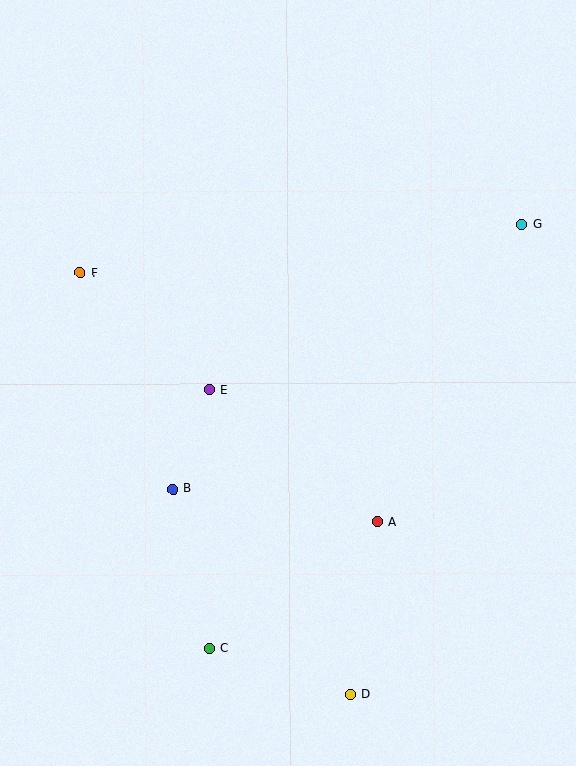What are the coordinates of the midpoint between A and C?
The midpoint between A and C is at (293, 585).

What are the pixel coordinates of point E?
Point E is at (209, 390).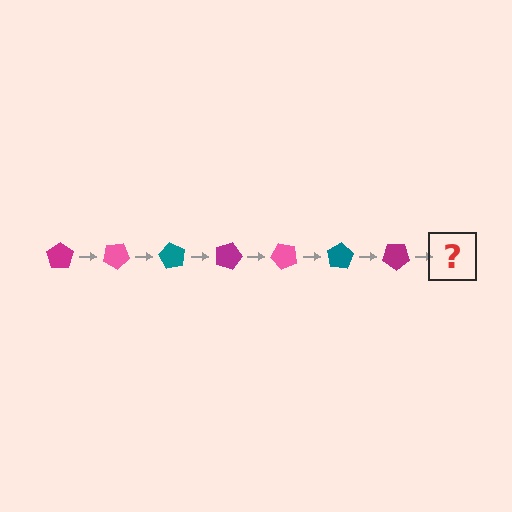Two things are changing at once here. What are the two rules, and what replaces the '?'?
The two rules are that it rotates 30 degrees each step and the color cycles through magenta, pink, and teal. The '?' should be a pink pentagon, rotated 210 degrees from the start.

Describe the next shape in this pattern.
It should be a pink pentagon, rotated 210 degrees from the start.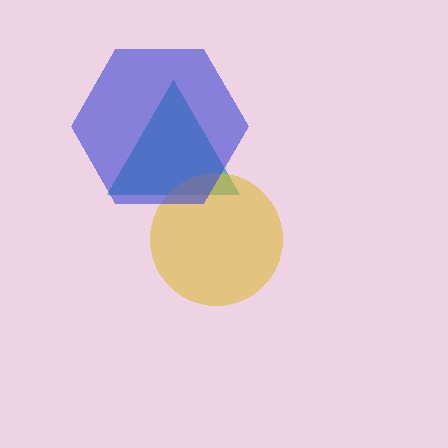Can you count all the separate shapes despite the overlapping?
Yes, there are 3 separate shapes.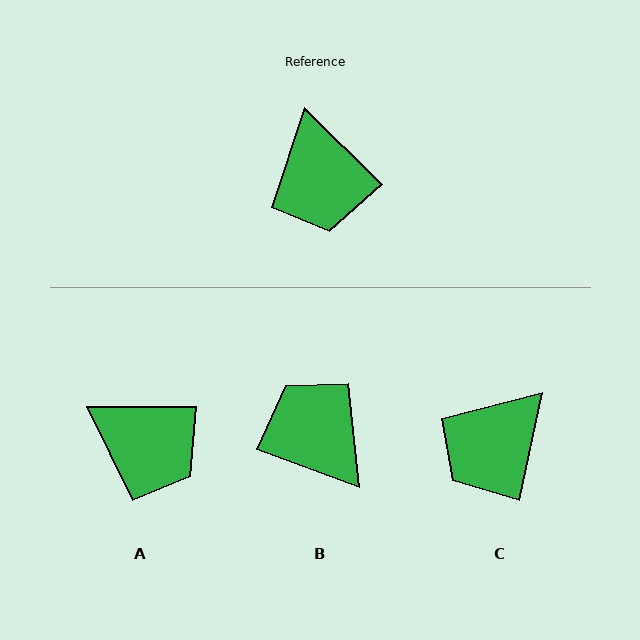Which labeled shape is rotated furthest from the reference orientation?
B, about 156 degrees away.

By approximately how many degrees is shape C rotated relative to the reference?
Approximately 58 degrees clockwise.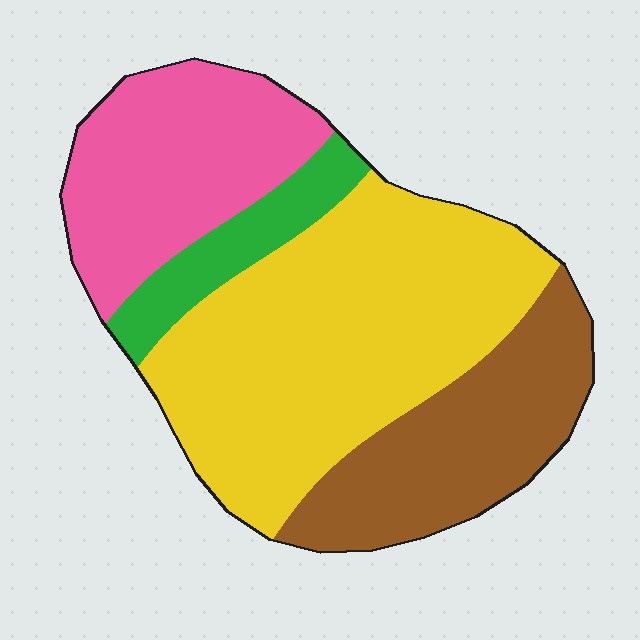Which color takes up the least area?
Green, at roughly 10%.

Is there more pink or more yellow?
Yellow.